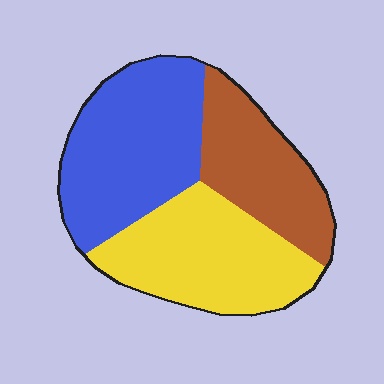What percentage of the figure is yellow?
Yellow covers around 35% of the figure.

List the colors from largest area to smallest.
From largest to smallest: blue, yellow, brown.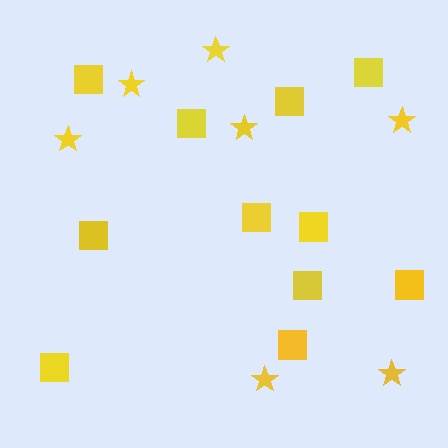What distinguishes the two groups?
There are 2 groups: one group of stars (7) and one group of squares (11).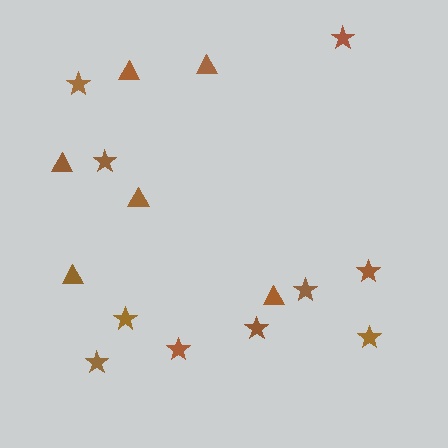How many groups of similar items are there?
There are 2 groups: one group of triangles (6) and one group of stars (10).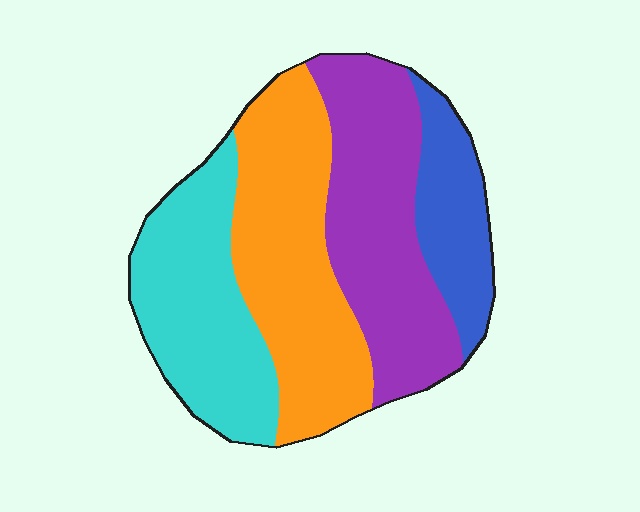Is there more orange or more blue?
Orange.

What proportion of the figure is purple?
Purple covers about 30% of the figure.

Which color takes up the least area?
Blue, at roughly 15%.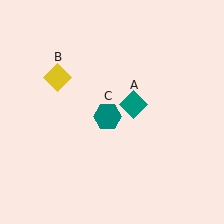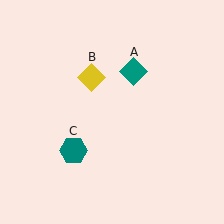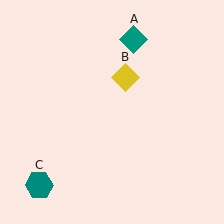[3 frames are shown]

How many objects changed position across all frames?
3 objects changed position: teal diamond (object A), yellow diamond (object B), teal hexagon (object C).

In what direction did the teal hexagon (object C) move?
The teal hexagon (object C) moved down and to the left.